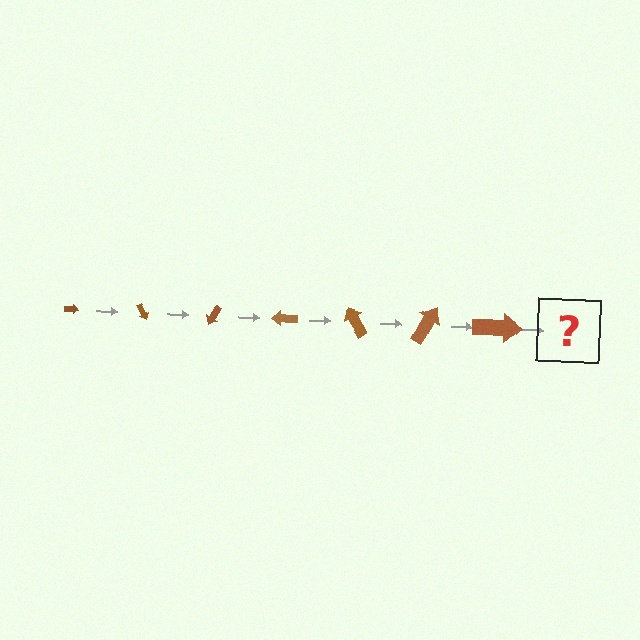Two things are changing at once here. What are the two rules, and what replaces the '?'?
The two rules are that the arrow grows larger each step and it rotates 60 degrees each step. The '?' should be an arrow, larger than the previous one and rotated 420 degrees from the start.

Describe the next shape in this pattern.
It should be an arrow, larger than the previous one and rotated 420 degrees from the start.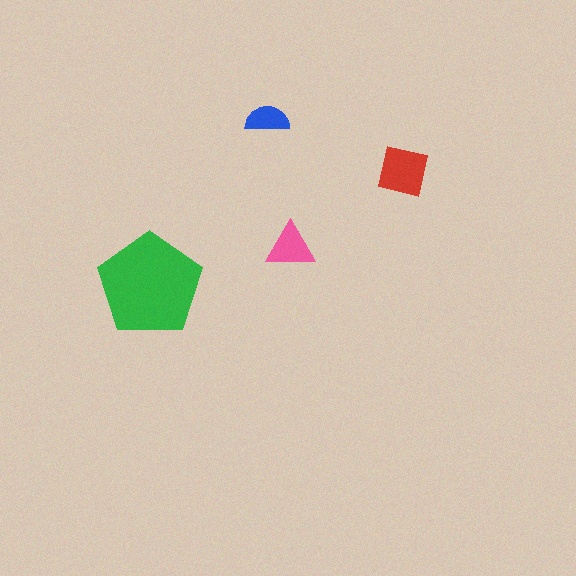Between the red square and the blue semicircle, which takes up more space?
The red square.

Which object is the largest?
The green pentagon.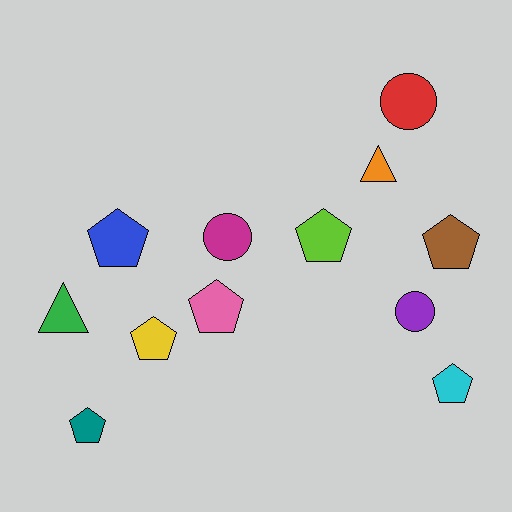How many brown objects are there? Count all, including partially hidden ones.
There is 1 brown object.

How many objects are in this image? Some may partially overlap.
There are 12 objects.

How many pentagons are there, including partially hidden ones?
There are 7 pentagons.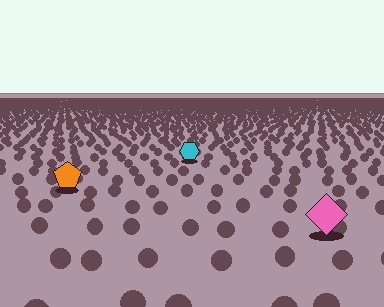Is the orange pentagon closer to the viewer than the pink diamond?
No. The pink diamond is closer — you can tell from the texture gradient: the ground texture is coarser near it.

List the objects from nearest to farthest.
From nearest to farthest: the pink diamond, the orange pentagon, the cyan hexagon.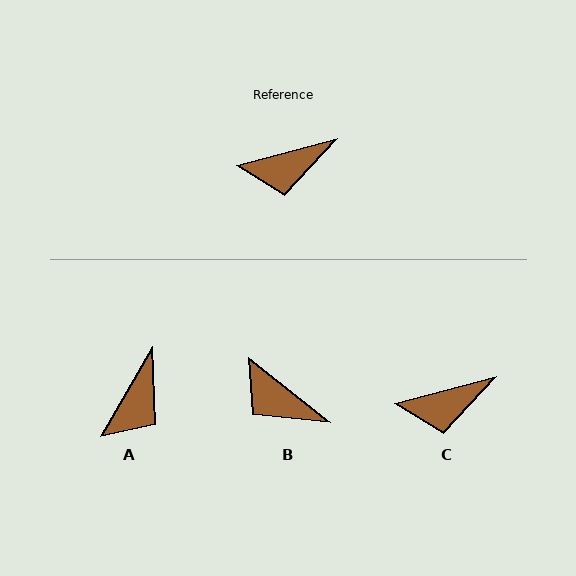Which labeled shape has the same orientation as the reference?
C.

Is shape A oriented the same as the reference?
No, it is off by about 45 degrees.